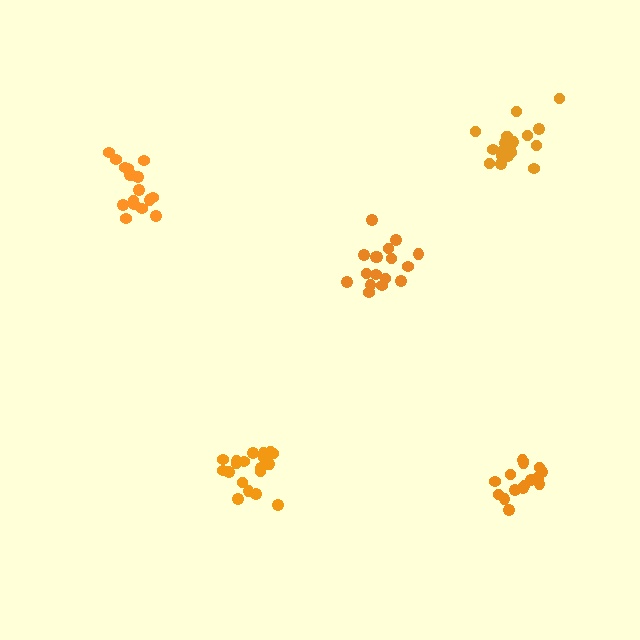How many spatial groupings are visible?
There are 5 spatial groupings.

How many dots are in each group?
Group 1: 18 dots, Group 2: 20 dots, Group 3: 17 dots, Group 4: 19 dots, Group 5: 17 dots (91 total).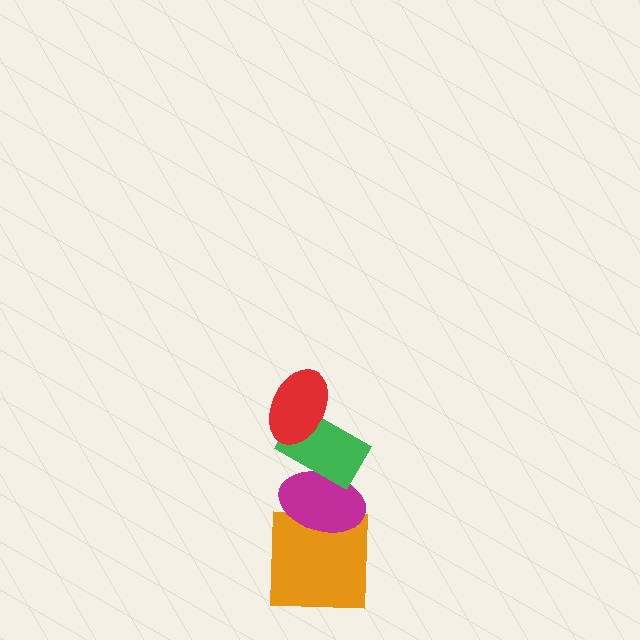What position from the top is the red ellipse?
The red ellipse is 1st from the top.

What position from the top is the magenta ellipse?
The magenta ellipse is 3rd from the top.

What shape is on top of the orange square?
The magenta ellipse is on top of the orange square.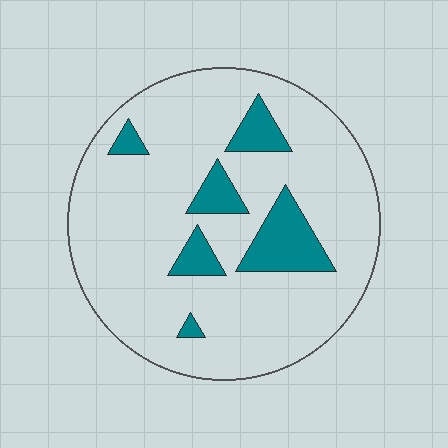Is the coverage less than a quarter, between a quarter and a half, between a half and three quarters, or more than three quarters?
Less than a quarter.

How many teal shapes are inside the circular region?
6.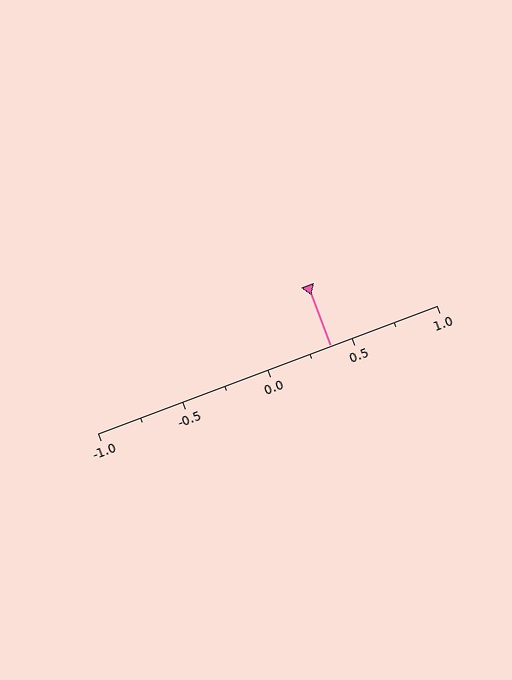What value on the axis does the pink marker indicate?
The marker indicates approximately 0.38.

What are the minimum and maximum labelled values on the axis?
The axis runs from -1.0 to 1.0.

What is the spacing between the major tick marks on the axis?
The major ticks are spaced 0.5 apart.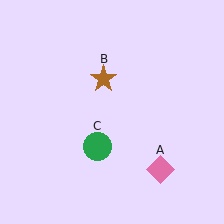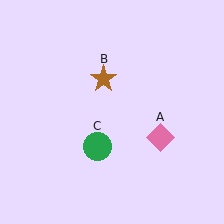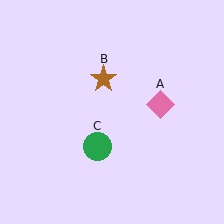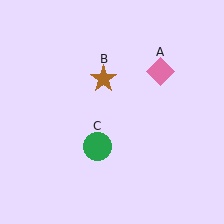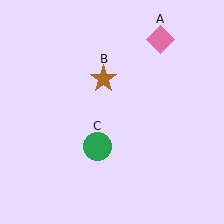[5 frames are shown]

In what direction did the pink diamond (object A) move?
The pink diamond (object A) moved up.